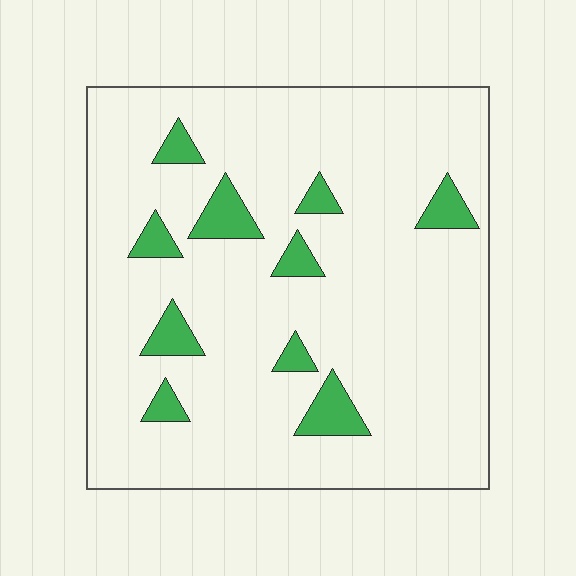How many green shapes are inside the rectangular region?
10.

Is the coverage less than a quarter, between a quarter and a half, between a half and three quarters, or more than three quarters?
Less than a quarter.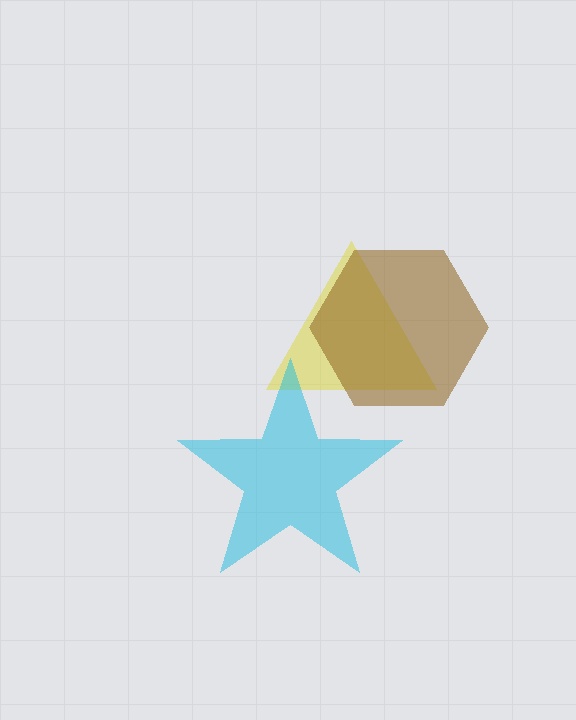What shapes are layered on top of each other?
The layered shapes are: a yellow triangle, a brown hexagon, a cyan star.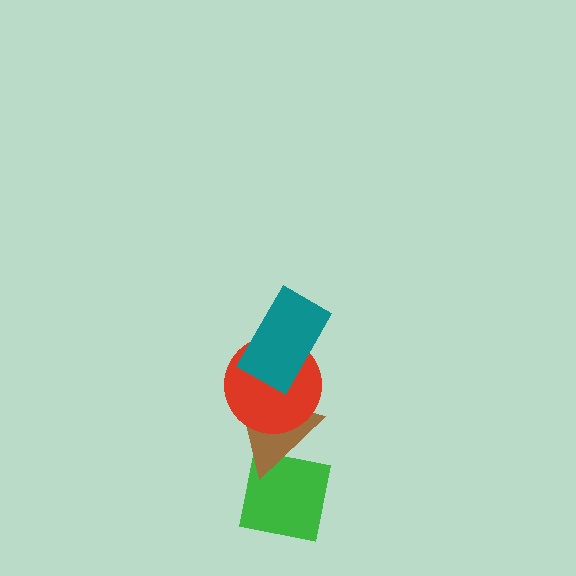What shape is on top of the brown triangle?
The red circle is on top of the brown triangle.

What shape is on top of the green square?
The brown triangle is on top of the green square.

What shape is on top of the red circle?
The teal rectangle is on top of the red circle.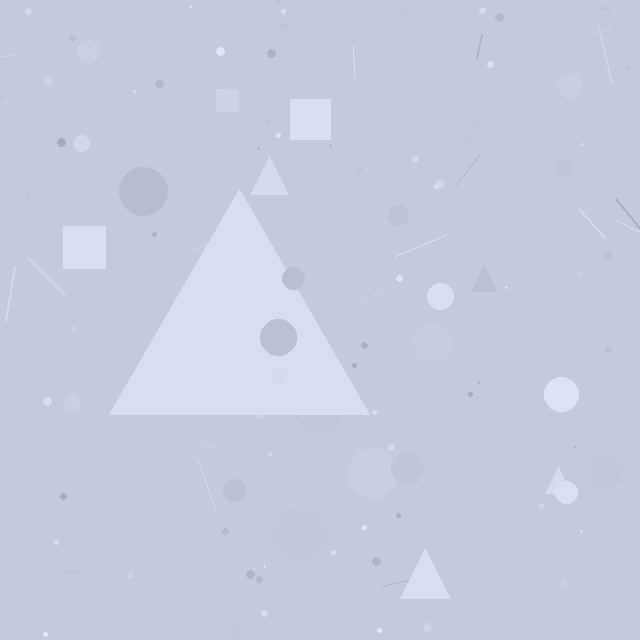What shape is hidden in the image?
A triangle is hidden in the image.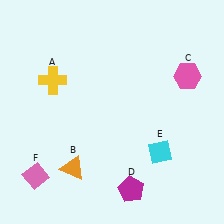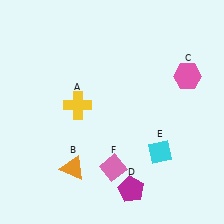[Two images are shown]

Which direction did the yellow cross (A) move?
The yellow cross (A) moved right.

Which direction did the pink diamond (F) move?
The pink diamond (F) moved right.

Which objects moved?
The objects that moved are: the yellow cross (A), the pink diamond (F).